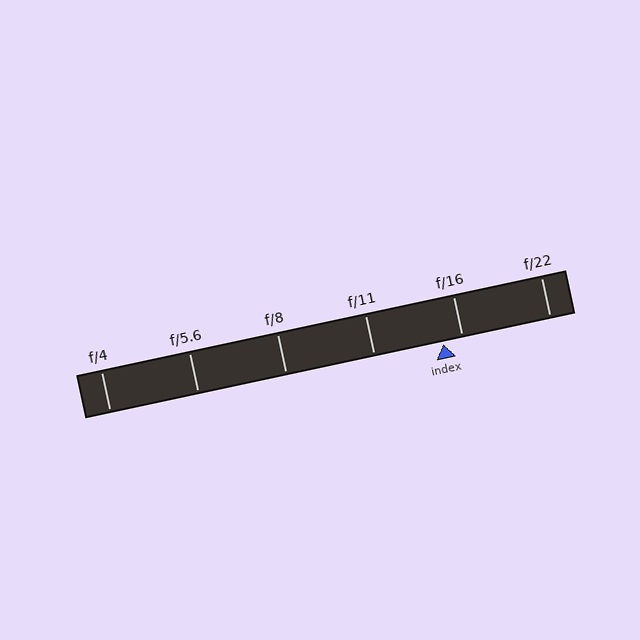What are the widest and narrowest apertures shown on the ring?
The widest aperture shown is f/4 and the narrowest is f/22.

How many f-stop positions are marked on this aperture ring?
There are 6 f-stop positions marked.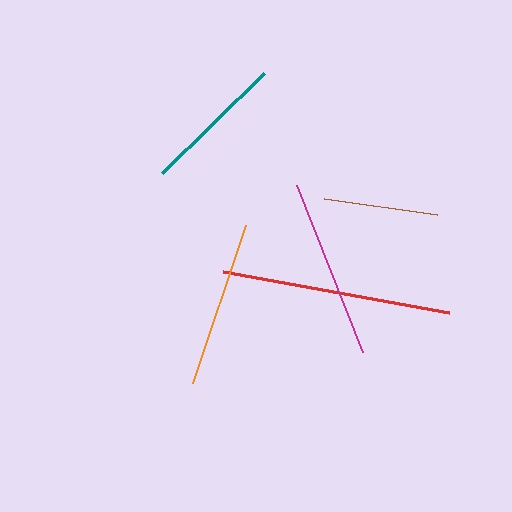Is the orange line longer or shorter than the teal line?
The orange line is longer than the teal line.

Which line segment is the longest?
The red line is the longest at approximately 229 pixels.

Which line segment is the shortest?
The brown line is the shortest at approximately 114 pixels.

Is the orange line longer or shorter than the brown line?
The orange line is longer than the brown line.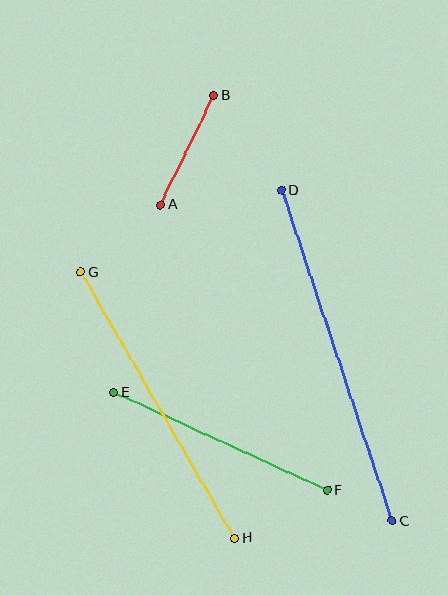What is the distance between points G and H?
The distance is approximately 307 pixels.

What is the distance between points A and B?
The distance is approximately 121 pixels.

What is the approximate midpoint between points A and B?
The midpoint is at approximately (187, 150) pixels.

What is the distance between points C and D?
The distance is approximately 348 pixels.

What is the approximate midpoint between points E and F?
The midpoint is at approximately (221, 441) pixels.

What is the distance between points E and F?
The distance is approximately 234 pixels.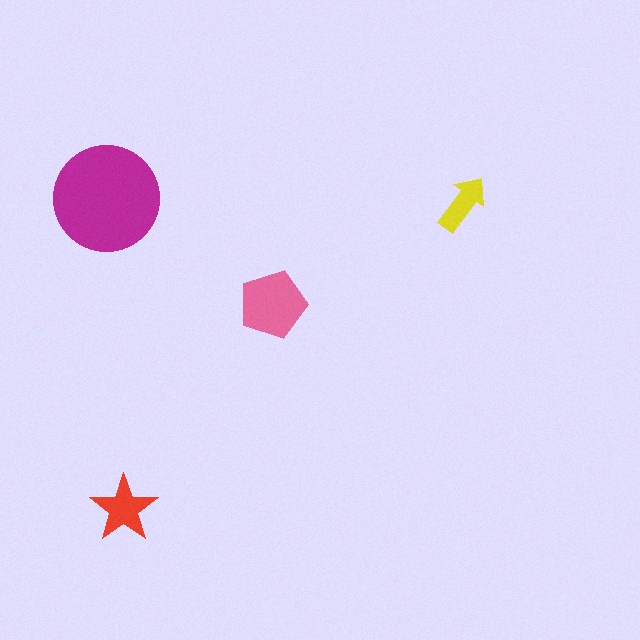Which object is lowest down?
The red star is bottommost.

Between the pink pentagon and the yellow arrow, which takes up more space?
The pink pentagon.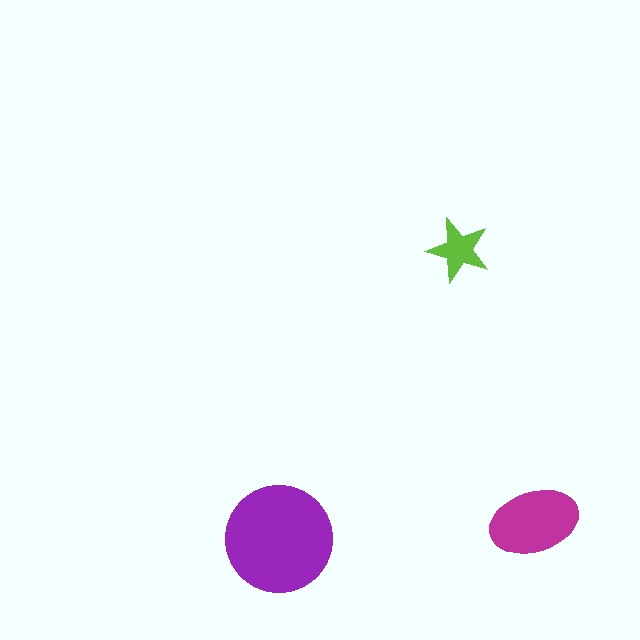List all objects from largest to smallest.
The purple circle, the magenta ellipse, the lime star.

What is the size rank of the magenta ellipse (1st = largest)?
2nd.